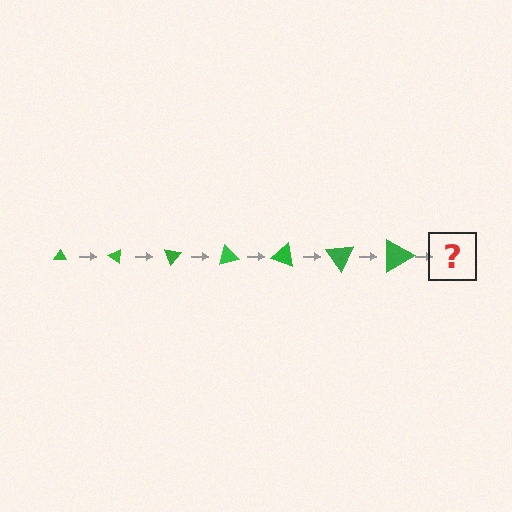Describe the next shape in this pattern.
It should be a triangle, larger than the previous one and rotated 245 degrees from the start.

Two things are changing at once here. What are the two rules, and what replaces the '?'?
The two rules are that the triangle grows larger each step and it rotates 35 degrees each step. The '?' should be a triangle, larger than the previous one and rotated 245 degrees from the start.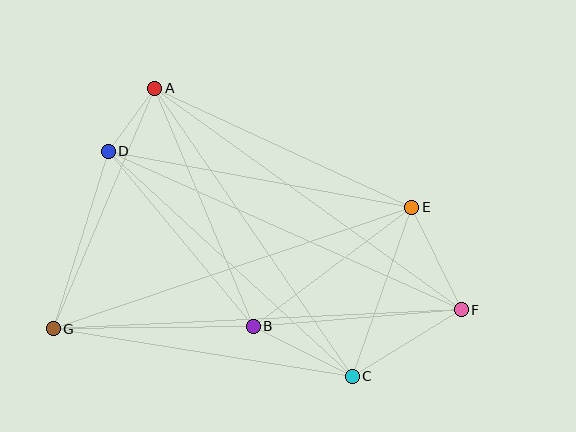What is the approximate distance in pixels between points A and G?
The distance between A and G is approximately 261 pixels.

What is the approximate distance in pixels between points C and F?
The distance between C and F is approximately 128 pixels.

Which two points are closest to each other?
Points A and D are closest to each other.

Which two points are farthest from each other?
Points F and G are farthest from each other.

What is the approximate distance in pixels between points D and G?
The distance between D and G is approximately 186 pixels.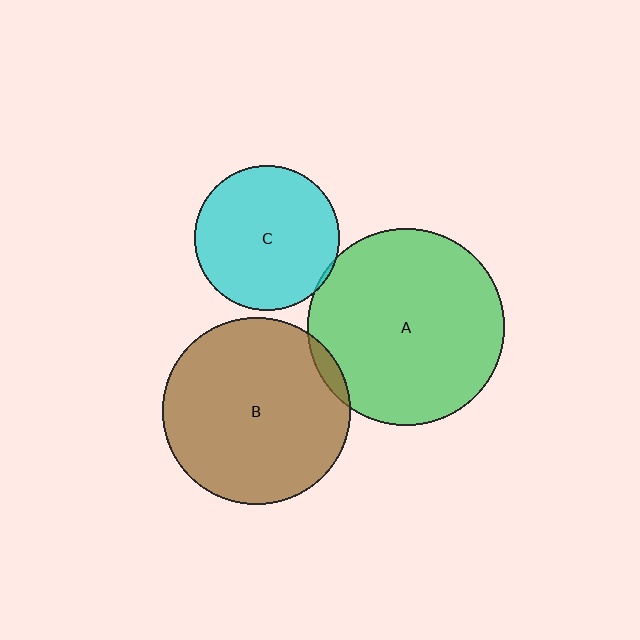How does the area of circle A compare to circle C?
Approximately 1.8 times.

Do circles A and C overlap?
Yes.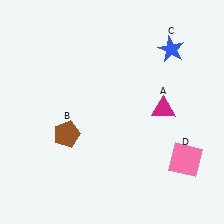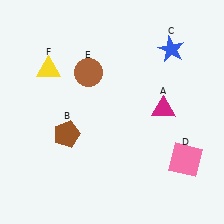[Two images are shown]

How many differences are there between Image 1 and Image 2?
There are 2 differences between the two images.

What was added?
A brown circle (E), a yellow triangle (F) were added in Image 2.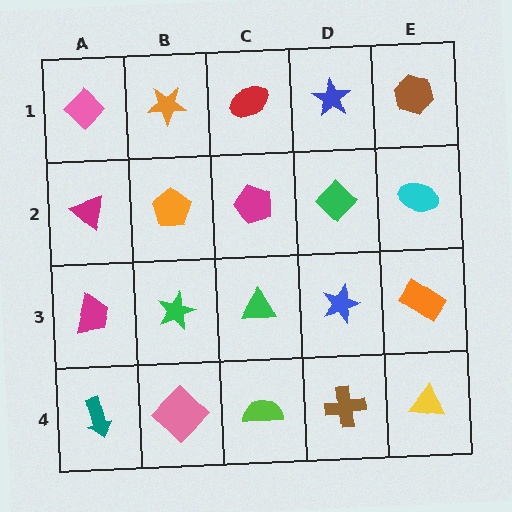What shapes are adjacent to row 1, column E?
A cyan ellipse (row 2, column E), a blue star (row 1, column D).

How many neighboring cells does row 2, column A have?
3.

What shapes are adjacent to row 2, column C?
A red ellipse (row 1, column C), a green triangle (row 3, column C), an orange pentagon (row 2, column B), a green diamond (row 2, column D).